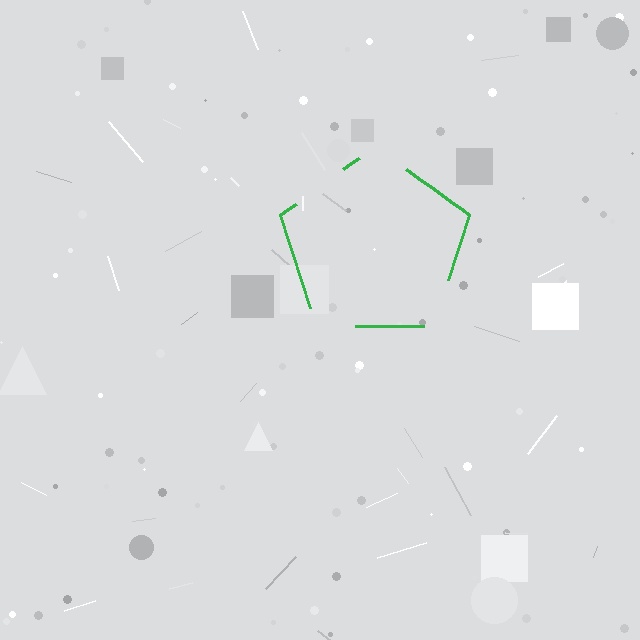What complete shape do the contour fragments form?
The contour fragments form a pentagon.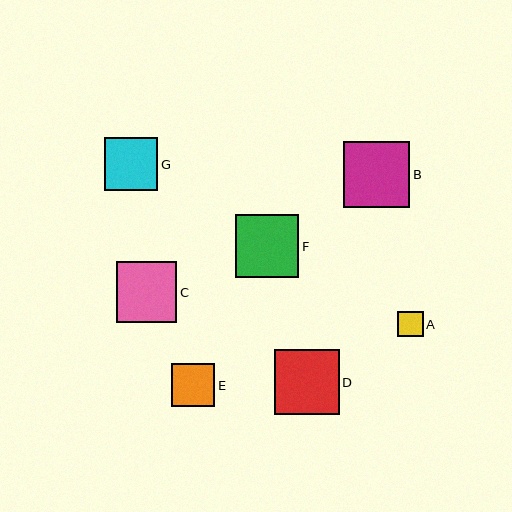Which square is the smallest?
Square A is the smallest with a size of approximately 26 pixels.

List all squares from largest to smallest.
From largest to smallest: B, D, F, C, G, E, A.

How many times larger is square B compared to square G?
Square B is approximately 1.3 times the size of square G.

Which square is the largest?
Square B is the largest with a size of approximately 66 pixels.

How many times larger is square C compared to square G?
Square C is approximately 1.1 times the size of square G.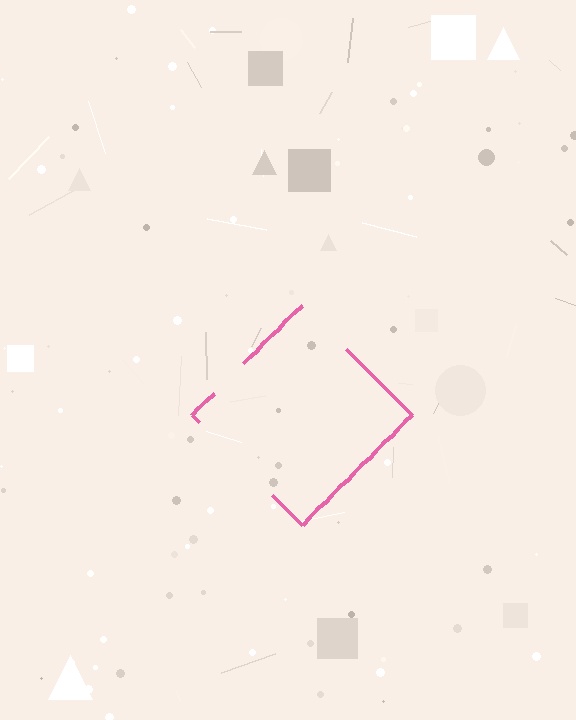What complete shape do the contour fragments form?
The contour fragments form a diamond.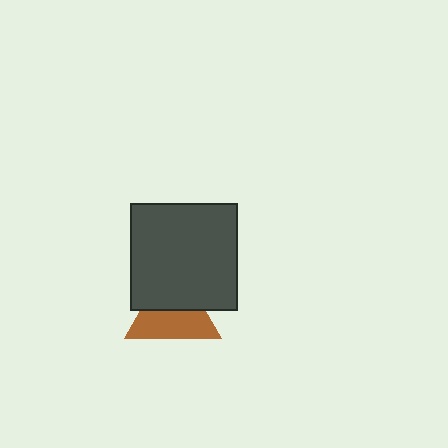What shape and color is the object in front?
The object in front is a dark gray square.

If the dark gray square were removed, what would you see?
You would see the complete brown triangle.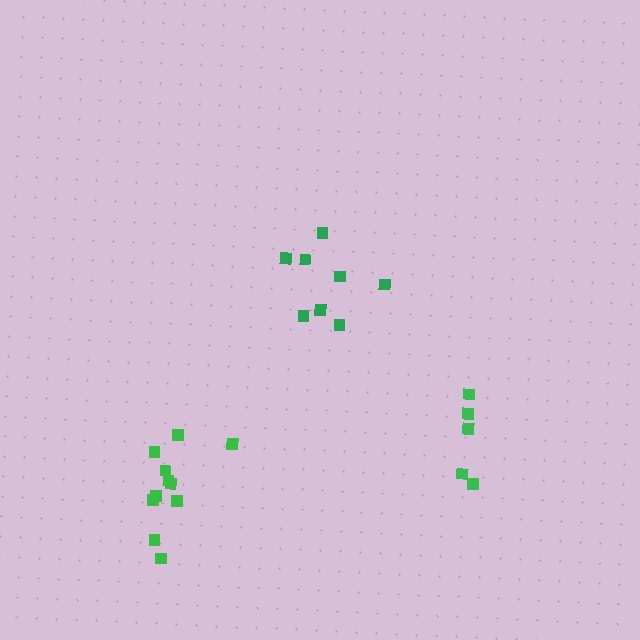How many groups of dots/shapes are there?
There are 3 groups.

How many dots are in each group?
Group 1: 8 dots, Group 2: 11 dots, Group 3: 5 dots (24 total).